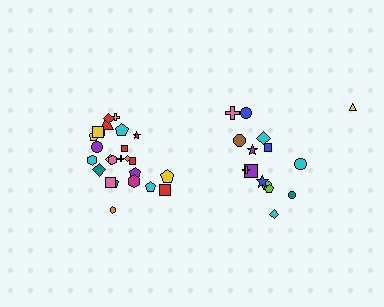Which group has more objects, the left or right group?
The left group.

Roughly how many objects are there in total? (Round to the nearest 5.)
Roughly 40 objects in total.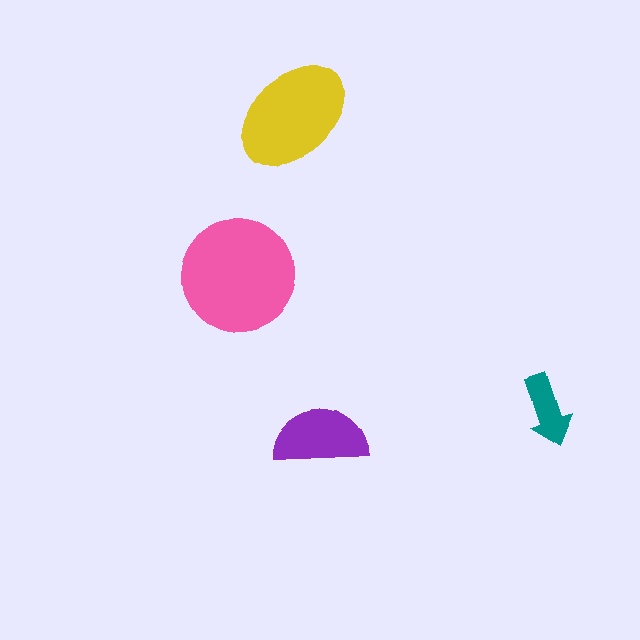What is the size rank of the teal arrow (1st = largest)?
4th.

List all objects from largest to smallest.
The pink circle, the yellow ellipse, the purple semicircle, the teal arrow.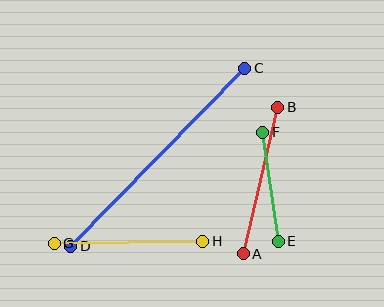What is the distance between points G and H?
The distance is approximately 148 pixels.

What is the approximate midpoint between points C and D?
The midpoint is at approximately (158, 157) pixels.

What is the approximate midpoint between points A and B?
The midpoint is at approximately (260, 180) pixels.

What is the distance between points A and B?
The distance is approximately 151 pixels.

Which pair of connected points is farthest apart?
Points C and D are farthest apart.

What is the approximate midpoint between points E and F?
The midpoint is at approximately (270, 187) pixels.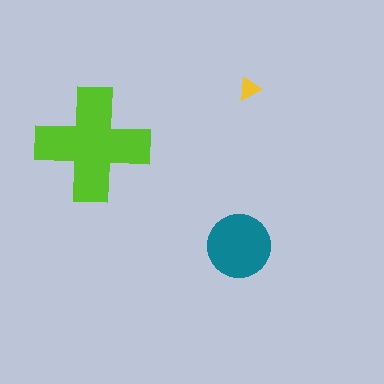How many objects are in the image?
There are 3 objects in the image.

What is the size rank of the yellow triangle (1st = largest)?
3rd.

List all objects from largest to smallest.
The lime cross, the teal circle, the yellow triangle.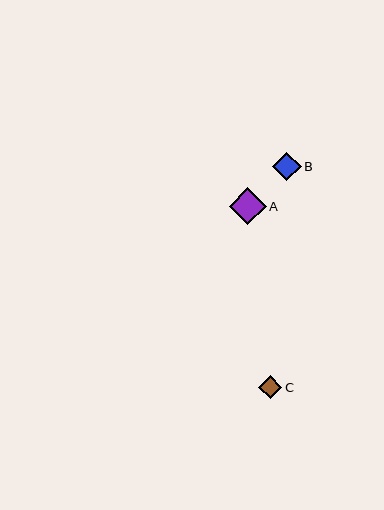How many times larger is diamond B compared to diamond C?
Diamond B is approximately 1.2 times the size of diamond C.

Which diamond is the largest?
Diamond A is the largest with a size of approximately 37 pixels.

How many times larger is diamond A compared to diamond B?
Diamond A is approximately 1.3 times the size of diamond B.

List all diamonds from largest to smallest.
From largest to smallest: A, B, C.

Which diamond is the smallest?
Diamond C is the smallest with a size of approximately 23 pixels.